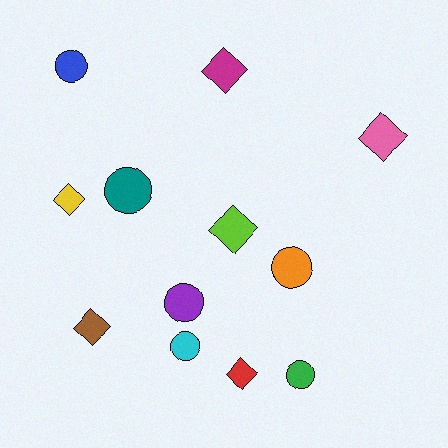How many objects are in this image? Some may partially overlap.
There are 12 objects.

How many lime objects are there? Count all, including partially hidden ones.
There is 1 lime object.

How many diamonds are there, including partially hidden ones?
There are 6 diamonds.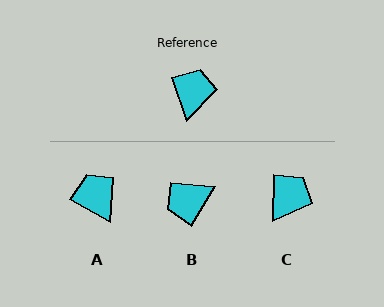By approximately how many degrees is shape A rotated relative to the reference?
Approximately 41 degrees counter-clockwise.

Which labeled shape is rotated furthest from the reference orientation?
B, about 130 degrees away.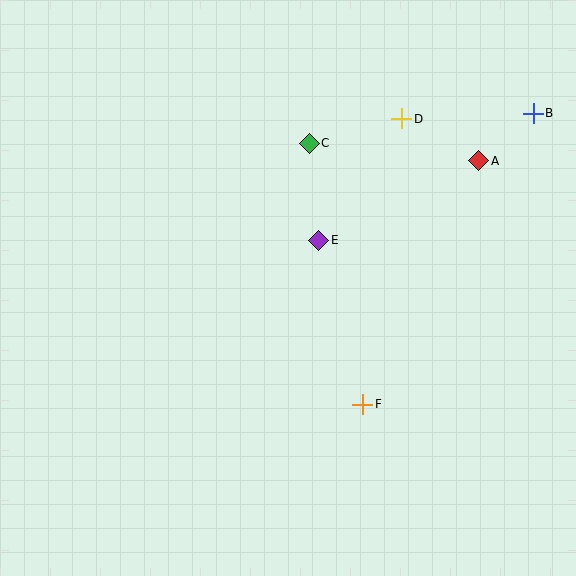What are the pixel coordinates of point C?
Point C is at (309, 143).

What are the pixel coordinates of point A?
Point A is at (479, 161).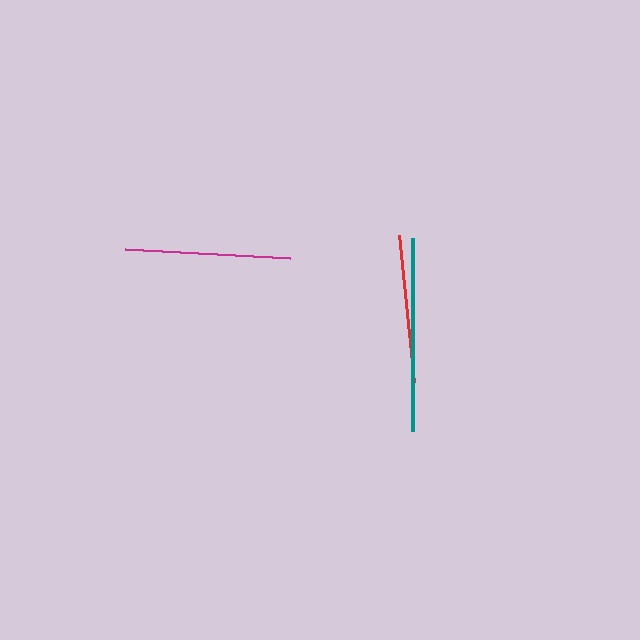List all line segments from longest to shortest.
From longest to shortest: teal, magenta, red.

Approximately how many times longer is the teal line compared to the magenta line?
The teal line is approximately 1.2 times the length of the magenta line.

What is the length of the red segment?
The red segment is approximately 148 pixels long.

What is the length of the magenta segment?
The magenta segment is approximately 166 pixels long.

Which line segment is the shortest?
The red line is the shortest at approximately 148 pixels.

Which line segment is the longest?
The teal line is the longest at approximately 192 pixels.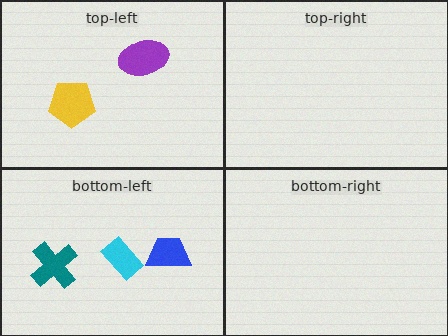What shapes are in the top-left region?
The purple ellipse, the yellow pentagon.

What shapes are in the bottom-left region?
The cyan rectangle, the teal cross, the blue trapezoid.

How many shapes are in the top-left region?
2.